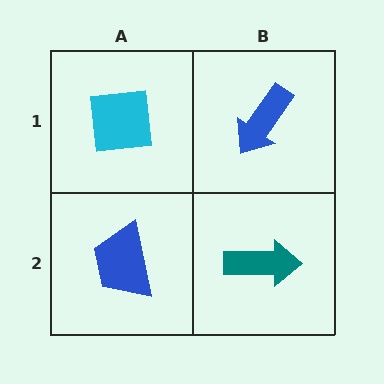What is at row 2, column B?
A teal arrow.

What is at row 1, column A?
A cyan square.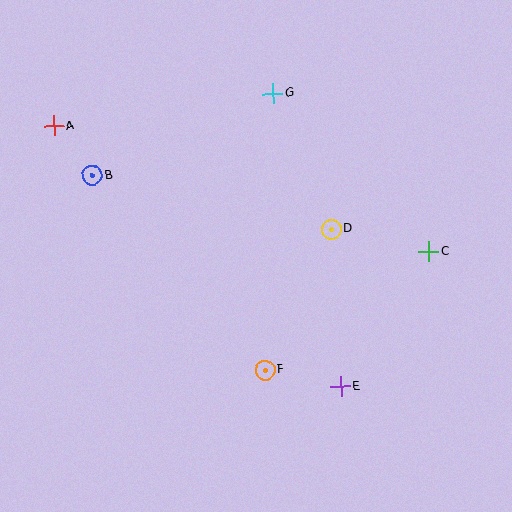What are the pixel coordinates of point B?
Point B is at (92, 176).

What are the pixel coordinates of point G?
Point G is at (273, 94).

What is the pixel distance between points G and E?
The distance between G and E is 301 pixels.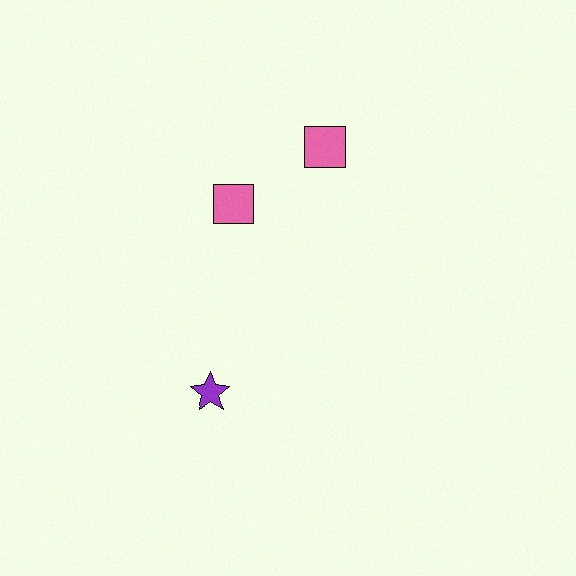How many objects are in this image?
There are 3 objects.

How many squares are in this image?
There are 2 squares.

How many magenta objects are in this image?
There are no magenta objects.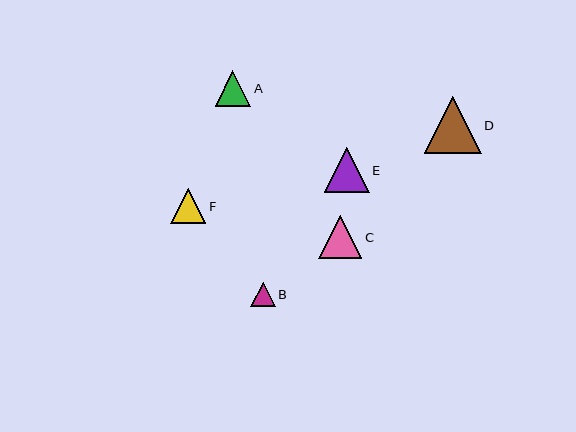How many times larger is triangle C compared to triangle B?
Triangle C is approximately 1.8 times the size of triangle B.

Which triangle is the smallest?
Triangle B is the smallest with a size of approximately 24 pixels.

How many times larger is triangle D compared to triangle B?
Triangle D is approximately 2.4 times the size of triangle B.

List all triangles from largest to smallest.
From largest to smallest: D, E, C, A, F, B.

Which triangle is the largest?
Triangle D is the largest with a size of approximately 57 pixels.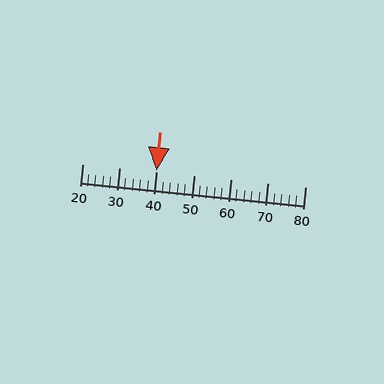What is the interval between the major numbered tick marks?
The major tick marks are spaced 10 units apart.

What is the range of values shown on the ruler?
The ruler shows values from 20 to 80.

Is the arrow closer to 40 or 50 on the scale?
The arrow is closer to 40.